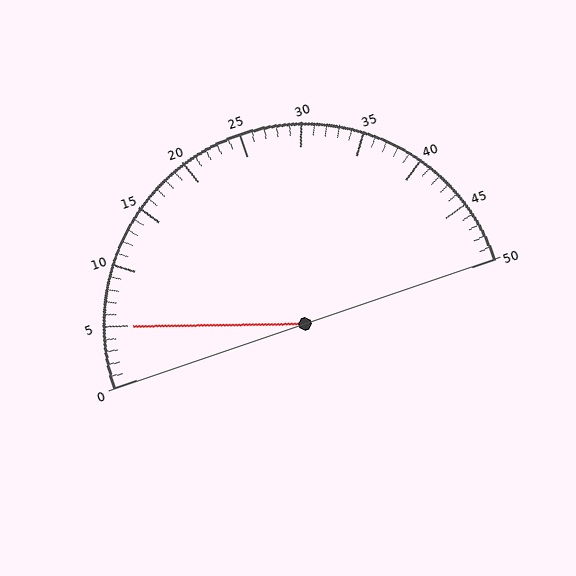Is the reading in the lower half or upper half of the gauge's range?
The reading is in the lower half of the range (0 to 50).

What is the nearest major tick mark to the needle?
The nearest major tick mark is 5.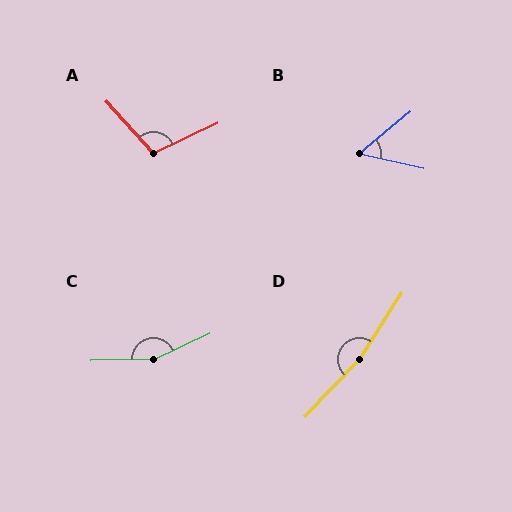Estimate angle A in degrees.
Approximately 107 degrees.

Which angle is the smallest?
B, at approximately 52 degrees.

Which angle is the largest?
D, at approximately 168 degrees.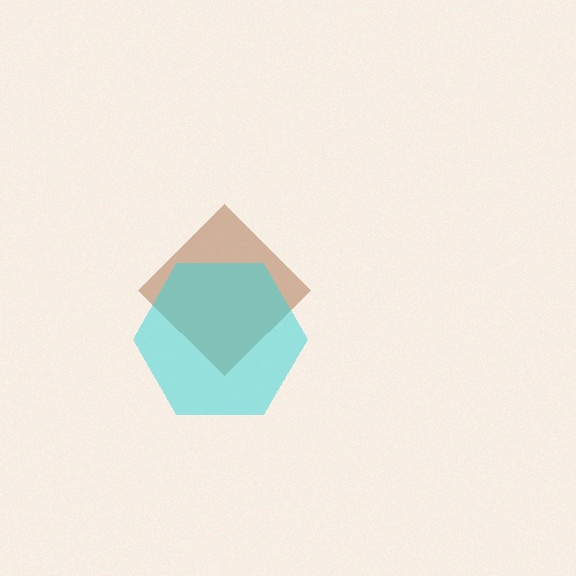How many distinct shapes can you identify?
There are 2 distinct shapes: a brown diamond, a cyan hexagon.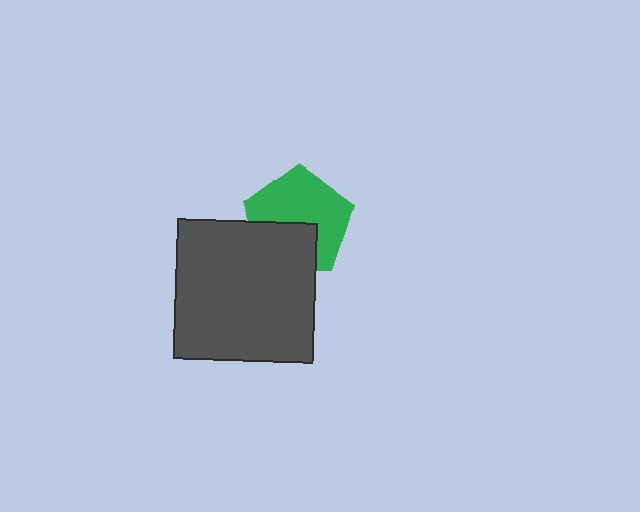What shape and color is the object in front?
The object in front is a dark gray square.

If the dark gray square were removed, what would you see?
You would see the complete green pentagon.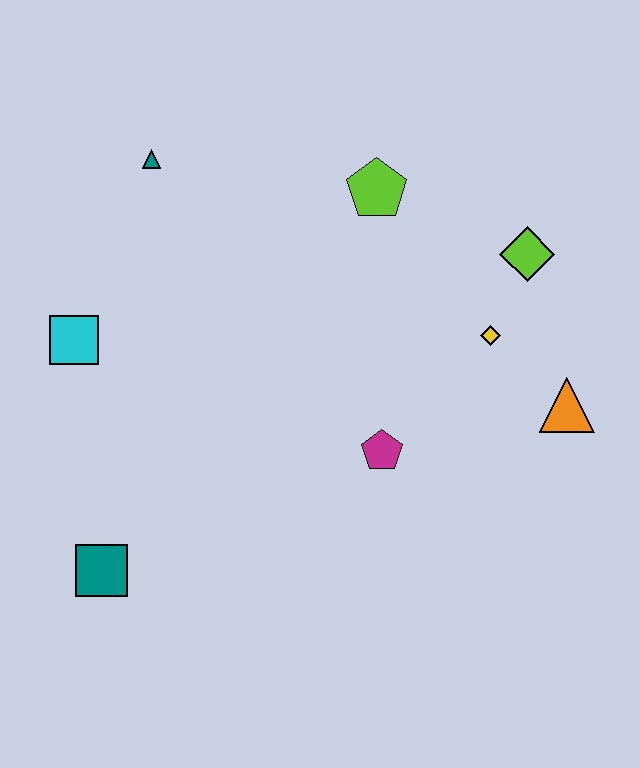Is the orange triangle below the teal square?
No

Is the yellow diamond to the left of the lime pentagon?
No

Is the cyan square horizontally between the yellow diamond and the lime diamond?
No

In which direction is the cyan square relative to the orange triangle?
The cyan square is to the left of the orange triangle.